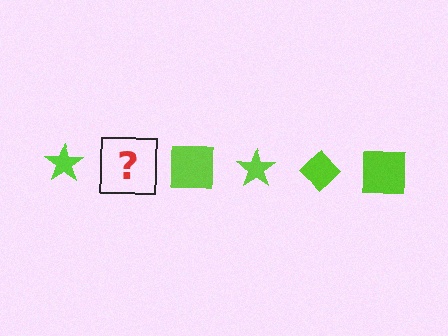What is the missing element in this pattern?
The missing element is a lime diamond.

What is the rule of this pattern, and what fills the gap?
The rule is that the pattern cycles through star, diamond, square shapes in lime. The gap should be filled with a lime diamond.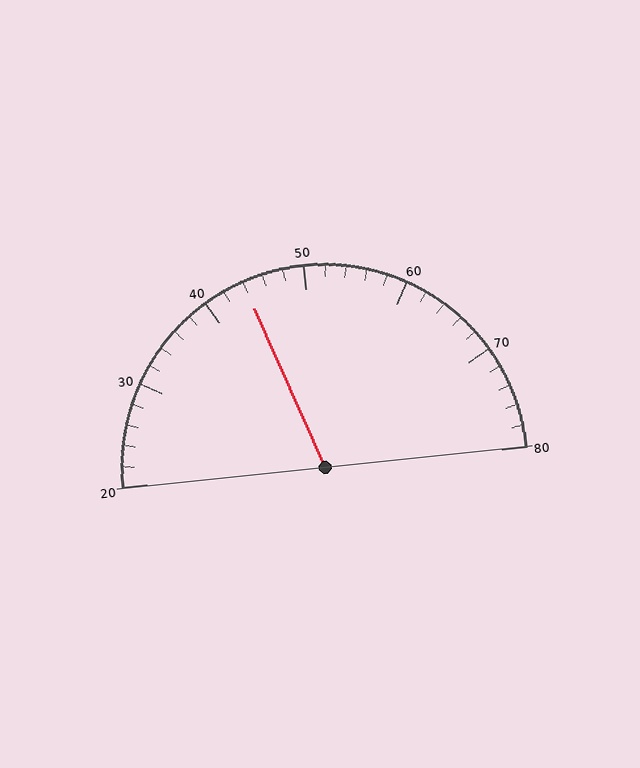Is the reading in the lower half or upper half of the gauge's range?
The reading is in the lower half of the range (20 to 80).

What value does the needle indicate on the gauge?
The needle indicates approximately 44.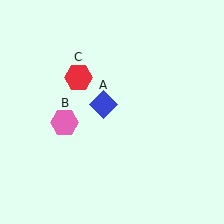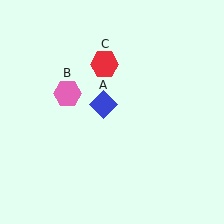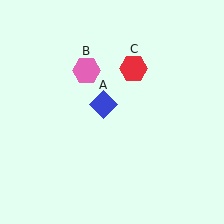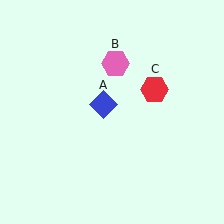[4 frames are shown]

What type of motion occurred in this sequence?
The pink hexagon (object B), red hexagon (object C) rotated clockwise around the center of the scene.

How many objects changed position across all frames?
2 objects changed position: pink hexagon (object B), red hexagon (object C).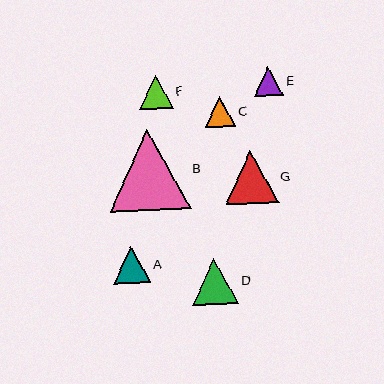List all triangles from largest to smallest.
From largest to smallest: B, G, D, A, F, C, E.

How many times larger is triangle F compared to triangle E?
Triangle F is approximately 1.2 times the size of triangle E.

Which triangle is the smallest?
Triangle E is the smallest with a size of approximately 29 pixels.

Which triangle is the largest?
Triangle B is the largest with a size of approximately 81 pixels.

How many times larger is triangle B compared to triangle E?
Triangle B is approximately 2.8 times the size of triangle E.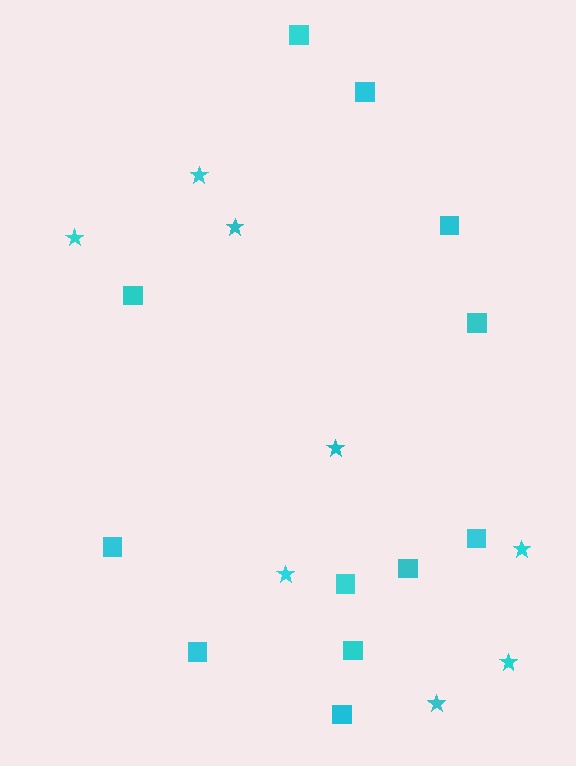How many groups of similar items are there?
There are 2 groups: one group of squares (12) and one group of stars (8).